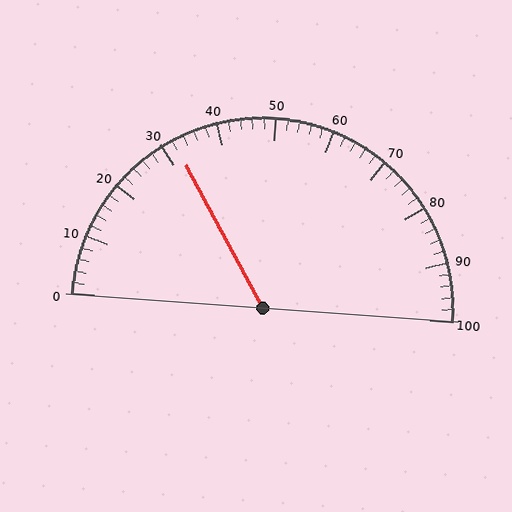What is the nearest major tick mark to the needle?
The nearest major tick mark is 30.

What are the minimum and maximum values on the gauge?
The gauge ranges from 0 to 100.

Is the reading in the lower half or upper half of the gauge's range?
The reading is in the lower half of the range (0 to 100).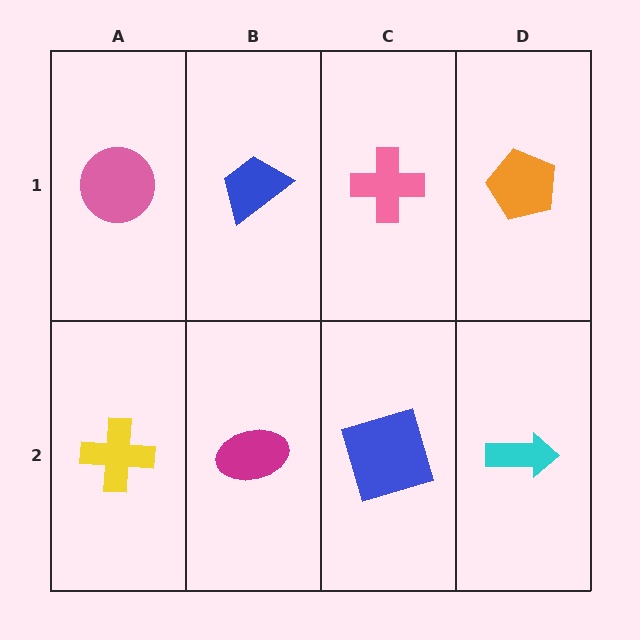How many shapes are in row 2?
4 shapes.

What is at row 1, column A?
A pink circle.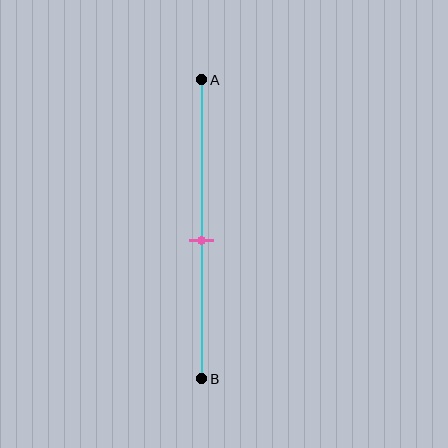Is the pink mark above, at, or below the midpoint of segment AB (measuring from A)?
The pink mark is below the midpoint of segment AB.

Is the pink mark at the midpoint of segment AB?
No, the mark is at about 55% from A, not at the 50% midpoint.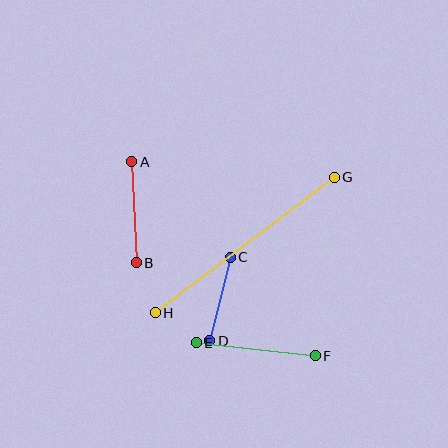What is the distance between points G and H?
The distance is approximately 224 pixels.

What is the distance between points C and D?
The distance is approximately 86 pixels.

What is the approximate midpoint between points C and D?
The midpoint is at approximately (220, 299) pixels.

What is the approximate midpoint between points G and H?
The midpoint is at approximately (245, 245) pixels.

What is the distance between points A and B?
The distance is approximately 101 pixels.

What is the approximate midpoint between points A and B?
The midpoint is at approximately (134, 213) pixels.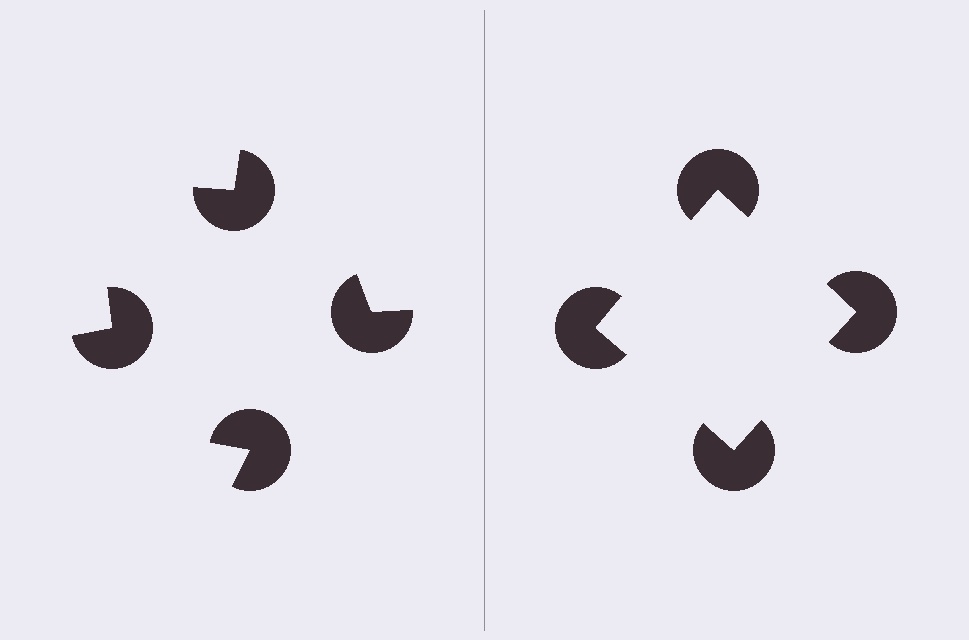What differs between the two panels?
The pac-man discs are positioned identically on both sides; only the wedge orientations differ. On the right they align to a square; on the left they are misaligned.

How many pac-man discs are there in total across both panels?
8 — 4 on each side.